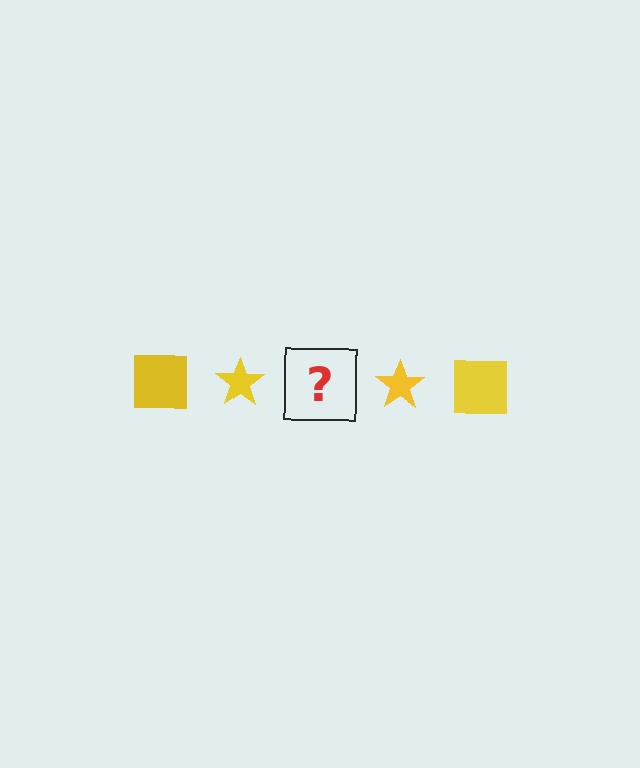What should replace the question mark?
The question mark should be replaced with a yellow square.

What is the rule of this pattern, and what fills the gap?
The rule is that the pattern cycles through square, star shapes in yellow. The gap should be filled with a yellow square.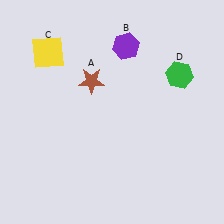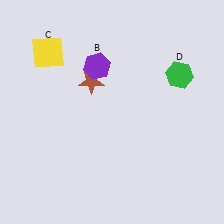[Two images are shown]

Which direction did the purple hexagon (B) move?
The purple hexagon (B) moved left.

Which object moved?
The purple hexagon (B) moved left.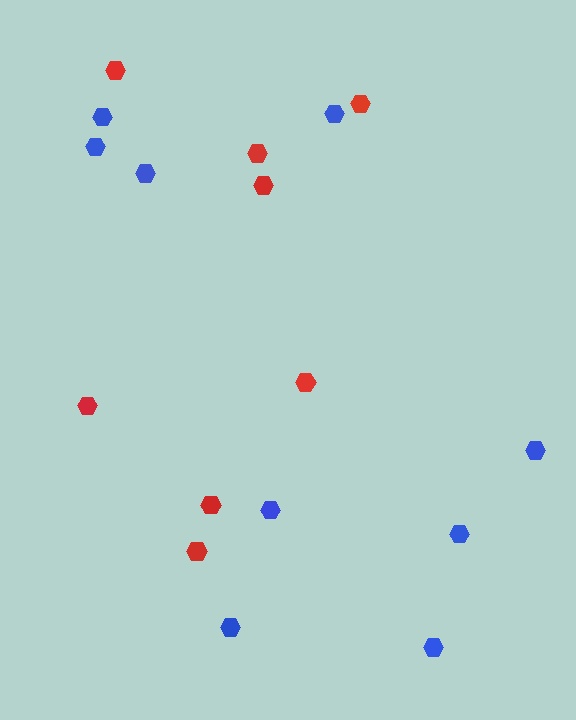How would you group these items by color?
There are 2 groups: one group of red hexagons (8) and one group of blue hexagons (9).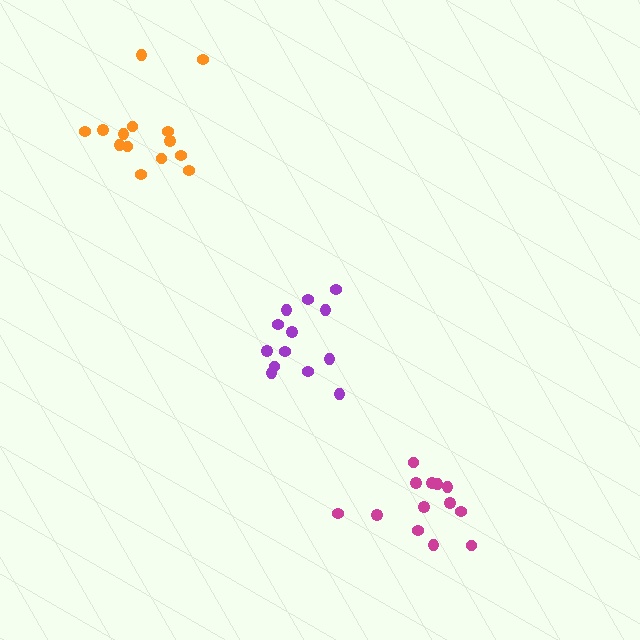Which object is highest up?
The orange cluster is topmost.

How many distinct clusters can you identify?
There are 3 distinct clusters.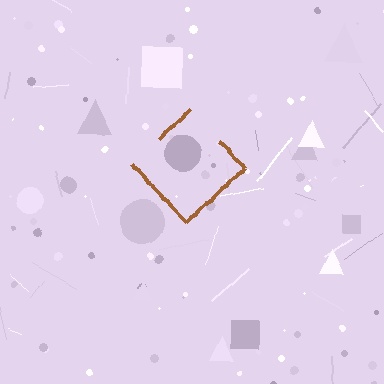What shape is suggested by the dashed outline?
The dashed outline suggests a diamond.